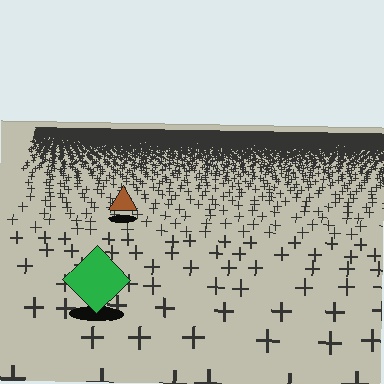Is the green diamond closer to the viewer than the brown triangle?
Yes. The green diamond is closer — you can tell from the texture gradient: the ground texture is coarser near it.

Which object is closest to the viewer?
The green diamond is closest. The texture marks near it are larger and more spread out.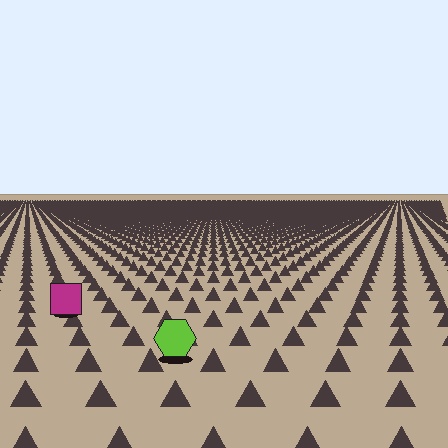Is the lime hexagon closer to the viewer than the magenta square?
Yes. The lime hexagon is closer — you can tell from the texture gradient: the ground texture is coarser near it.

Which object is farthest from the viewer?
The magenta square is farthest from the viewer. It appears smaller and the ground texture around it is denser.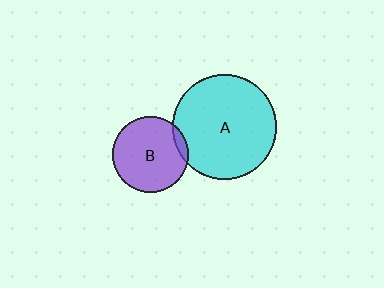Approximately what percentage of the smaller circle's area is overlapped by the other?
Approximately 5%.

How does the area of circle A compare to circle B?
Approximately 1.9 times.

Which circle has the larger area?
Circle A (cyan).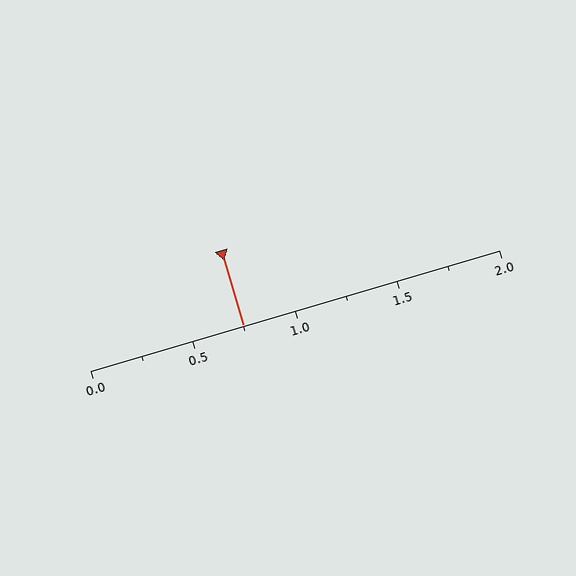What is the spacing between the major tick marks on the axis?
The major ticks are spaced 0.5 apart.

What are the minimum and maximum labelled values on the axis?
The axis runs from 0.0 to 2.0.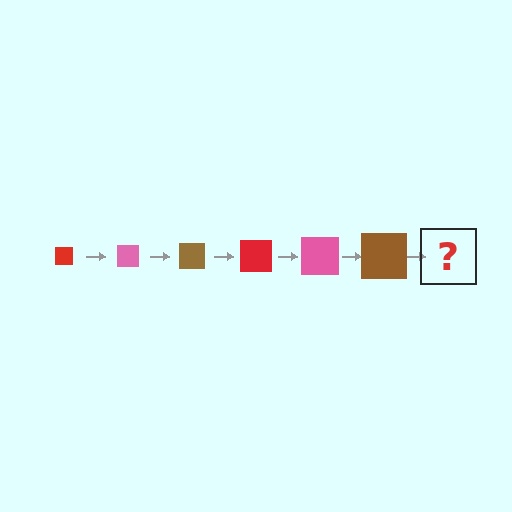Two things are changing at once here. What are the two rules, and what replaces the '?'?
The two rules are that the square grows larger each step and the color cycles through red, pink, and brown. The '?' should be a red square, larger than the previous one.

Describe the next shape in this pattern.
It should be a red square, larger than the previous one.